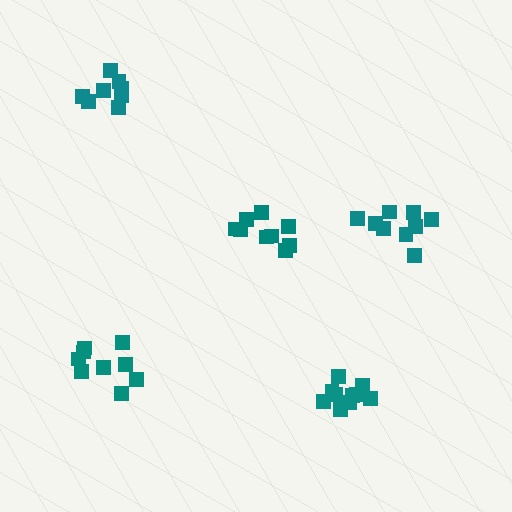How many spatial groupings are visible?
There are 5 spatial groupings.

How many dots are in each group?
Group 1: 9 dots, Group 2: 10 dots, Group 3: 9 dots, Group 4: 9 dots, Group 5: 9 dots (46 total).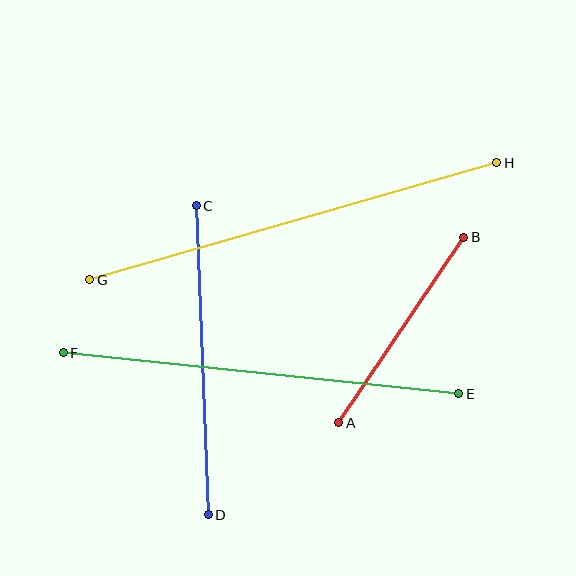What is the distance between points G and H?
The distance is approximately 424 pixels.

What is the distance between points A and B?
The distance is approximately 224 pixels.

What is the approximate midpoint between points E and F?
The midpoint is at approximately (261, 373) pixels.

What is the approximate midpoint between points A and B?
The midpoint is at approximately (401, 330) pixels.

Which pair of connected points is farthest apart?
Points G and H are farthest apart.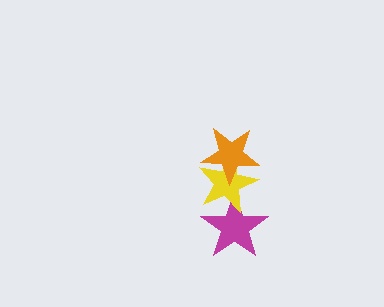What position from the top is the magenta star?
The magenta star is 3rd from the top.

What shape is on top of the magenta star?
The yellow star is on top of the magenta star.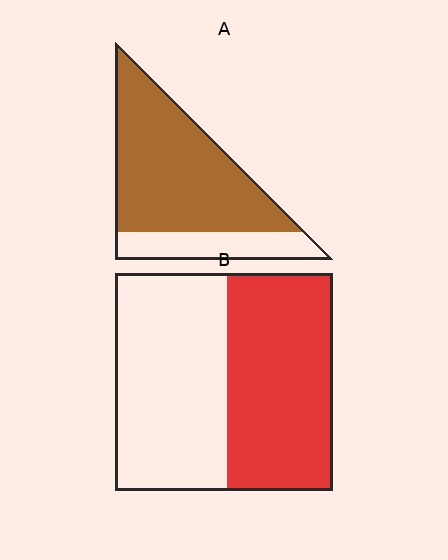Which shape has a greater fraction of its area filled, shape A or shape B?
Shape A.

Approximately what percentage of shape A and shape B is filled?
A is approximately 75% and B is approximately 50%.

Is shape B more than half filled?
Roughly half.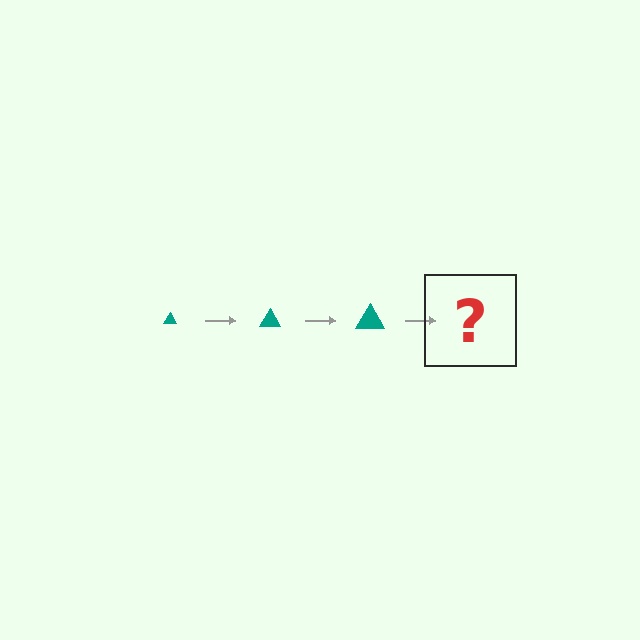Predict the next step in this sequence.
The next step is a teal triangle, larger than the previous one.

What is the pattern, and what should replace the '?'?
The pattern is that the triangle gets progressively larger each step. The '?' should be a teal triangle, larger than the previous one.